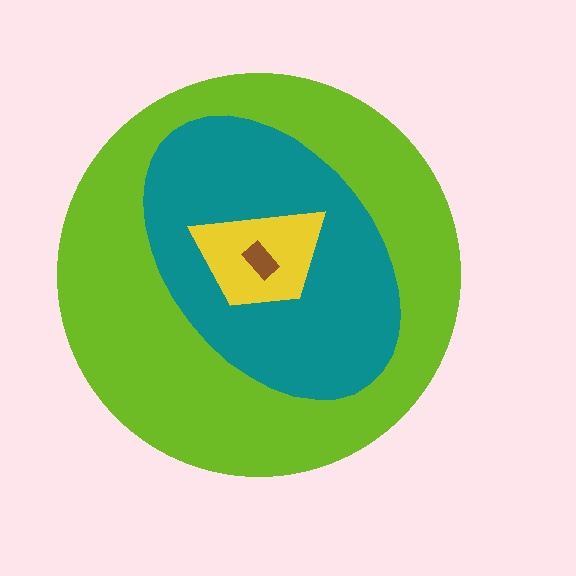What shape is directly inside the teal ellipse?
The yellow trapezoid.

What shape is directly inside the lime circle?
The teal ellipse.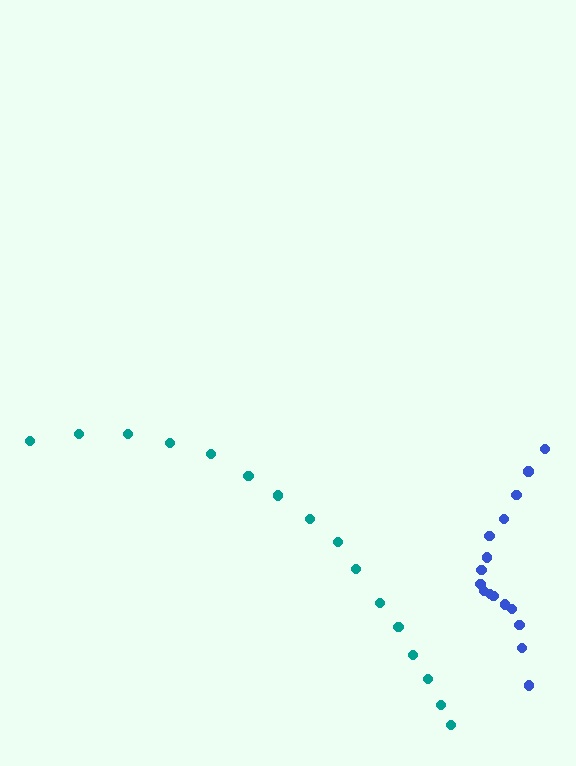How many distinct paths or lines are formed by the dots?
There are 2 distinct paths.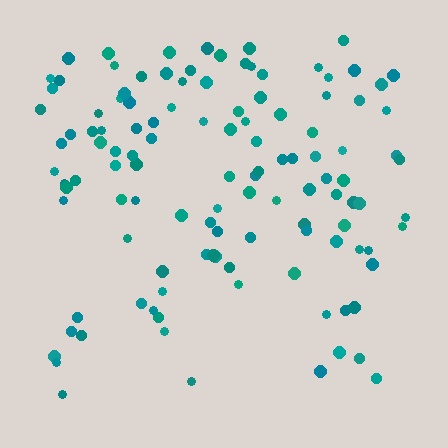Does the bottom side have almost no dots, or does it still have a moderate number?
Still a moderate number, just noticeably fewer than the top.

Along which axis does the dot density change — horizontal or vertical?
Vertical.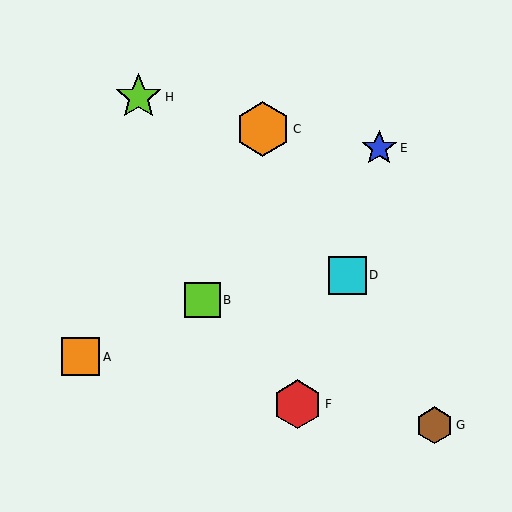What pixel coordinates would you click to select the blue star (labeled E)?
Click at (379, 148) to select the blue star E.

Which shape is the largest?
The orange hexagon (labeled C) is the largest.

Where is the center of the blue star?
The center of the blue star is at (379, 148).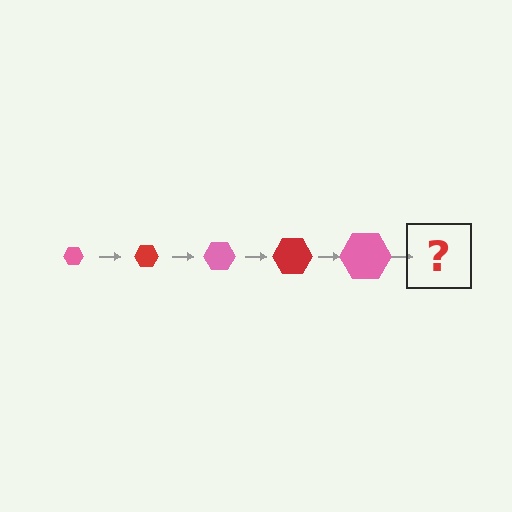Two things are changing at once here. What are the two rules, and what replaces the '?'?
The two rules are that the hexagon grows larger each step and the color cycles through pink and red. The '?' should be a red hexagon, larger than the previous one.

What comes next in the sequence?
The next element should be a red hexagon, larger than the previous one.